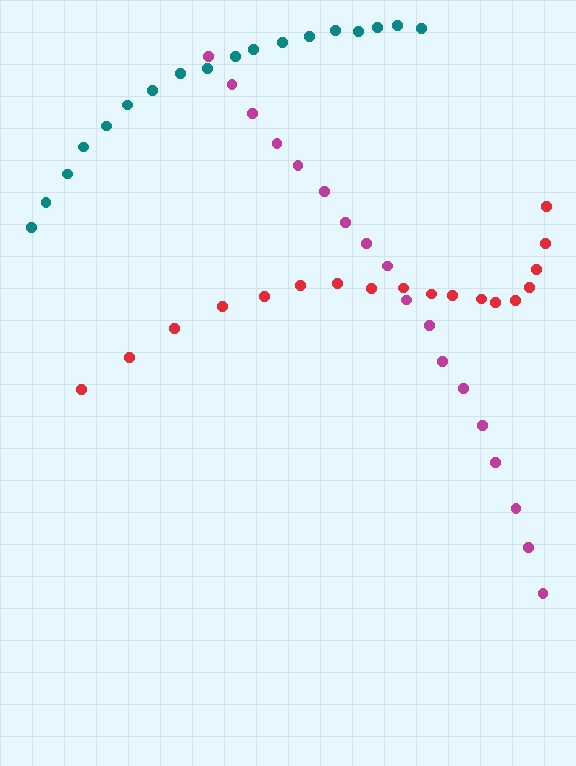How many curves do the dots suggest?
There are 3 distinct paths.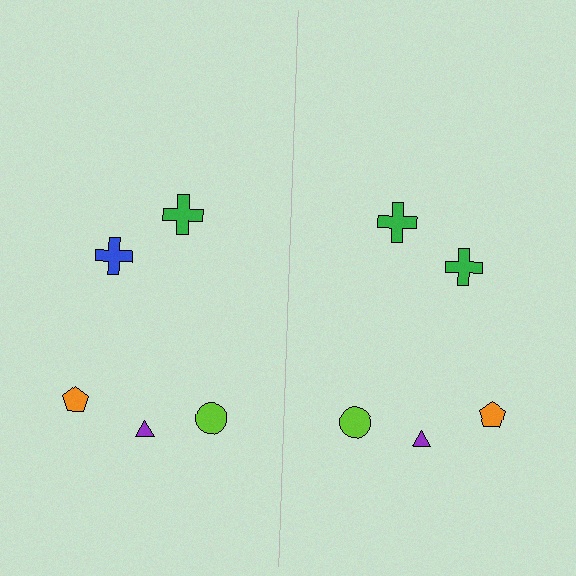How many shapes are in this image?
There are 10 shapes in this image.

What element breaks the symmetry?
The green cross on the right side breaks the symmetry — its mirror counterpart is blue.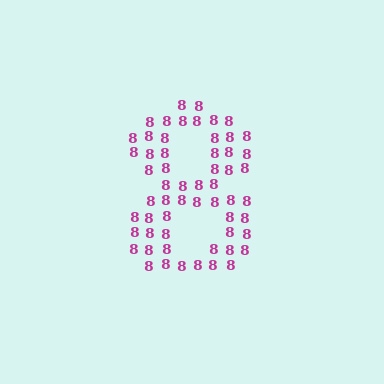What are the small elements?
The small elements are digit 8's.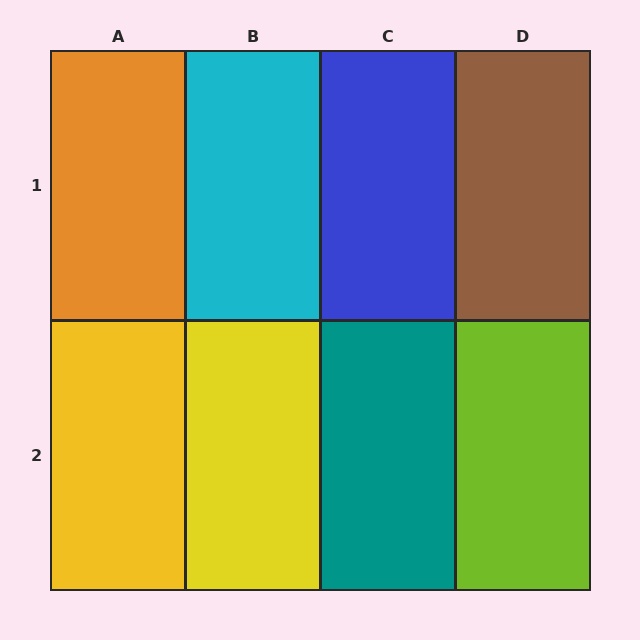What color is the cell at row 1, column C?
Blue.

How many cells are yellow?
2 cells are yellow.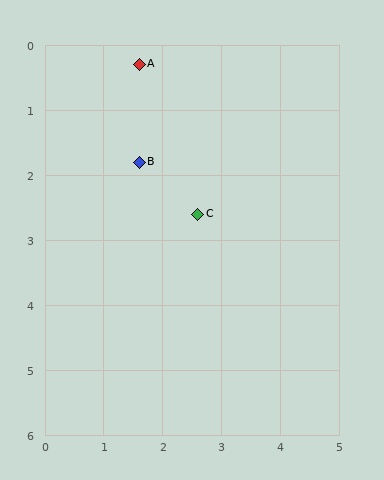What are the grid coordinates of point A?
Point A is at approximately (1.6, 0.3).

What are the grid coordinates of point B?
Point B is at approximately (1.6, 1.8).